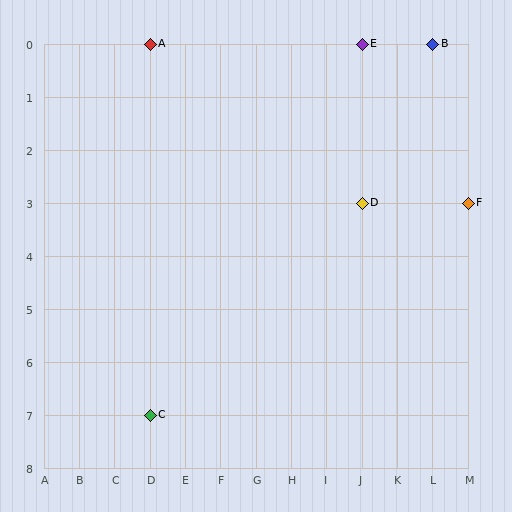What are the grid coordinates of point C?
Point C is at grid coordinates (D, 7).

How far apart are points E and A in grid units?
Points E and A are 6 columns apart.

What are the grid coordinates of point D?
Point D is at grid coordinates (J, 3).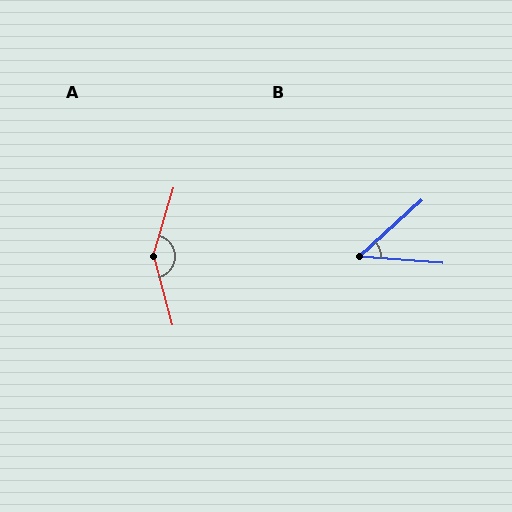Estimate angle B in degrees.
Approximately 47 degrees.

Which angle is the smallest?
B, at approximately 47 degrees.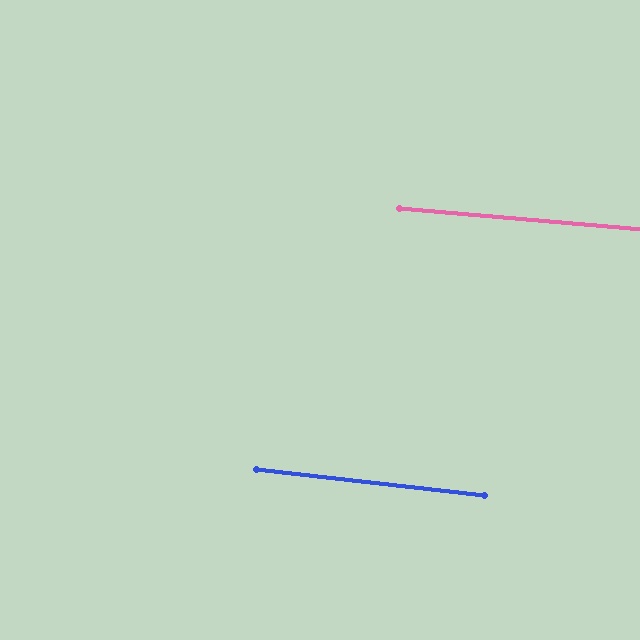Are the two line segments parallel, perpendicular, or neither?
Parallel — their directions differ by only 1.5°.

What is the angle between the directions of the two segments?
Approximately 2 degrees.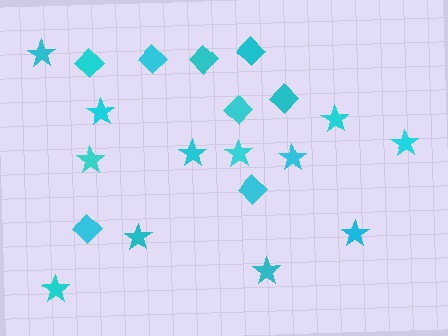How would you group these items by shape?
There are 2 groups: one group of stars (12) and one group of diamonds (8).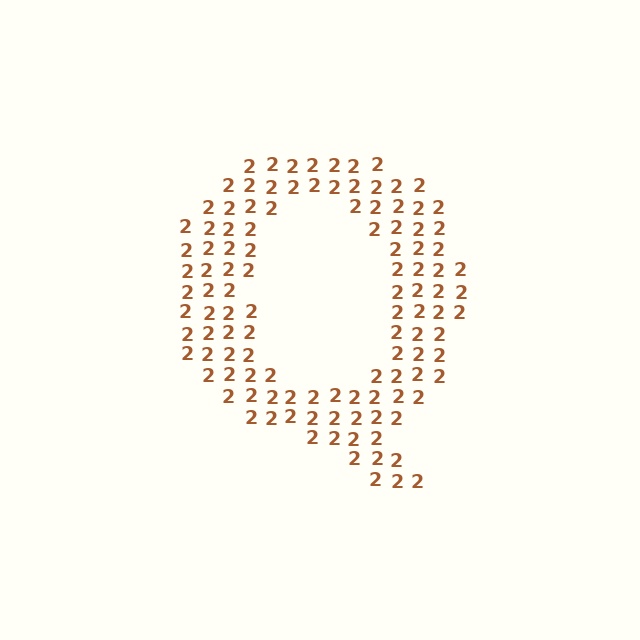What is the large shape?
The large shape is the letter Q.